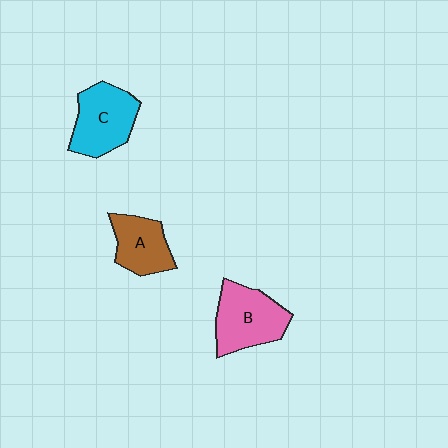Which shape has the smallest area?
Shape A (brown).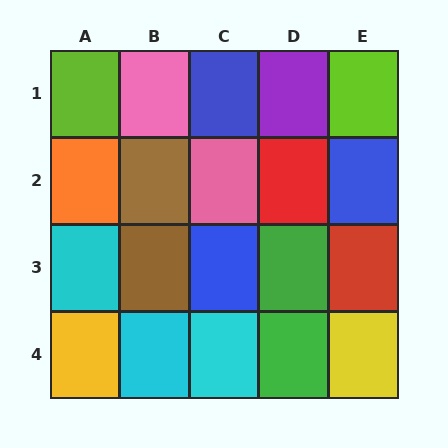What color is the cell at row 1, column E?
Lime.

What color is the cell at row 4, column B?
Cyan.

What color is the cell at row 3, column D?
Green.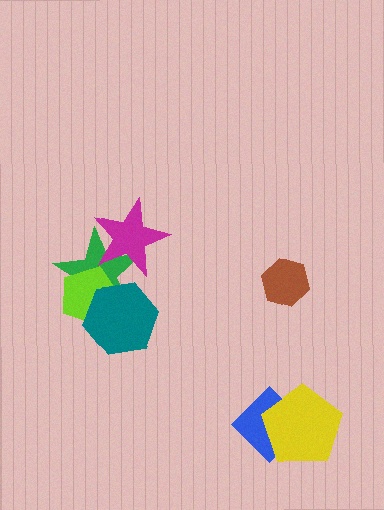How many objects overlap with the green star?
3 objects overlap with the green star.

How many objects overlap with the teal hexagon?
2 objects overlap with the teal hexagon.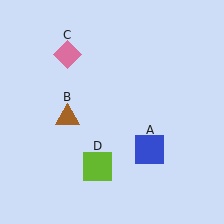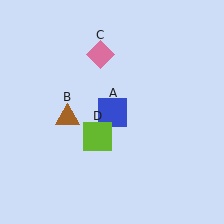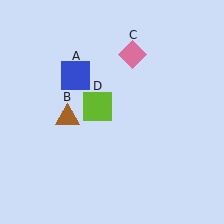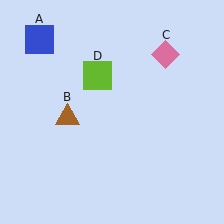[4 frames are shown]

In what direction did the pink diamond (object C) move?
The pink diamond (object C) moved right.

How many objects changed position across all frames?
3 objects changed position: blue square (object A), pink diamond (object C), lime square (object D).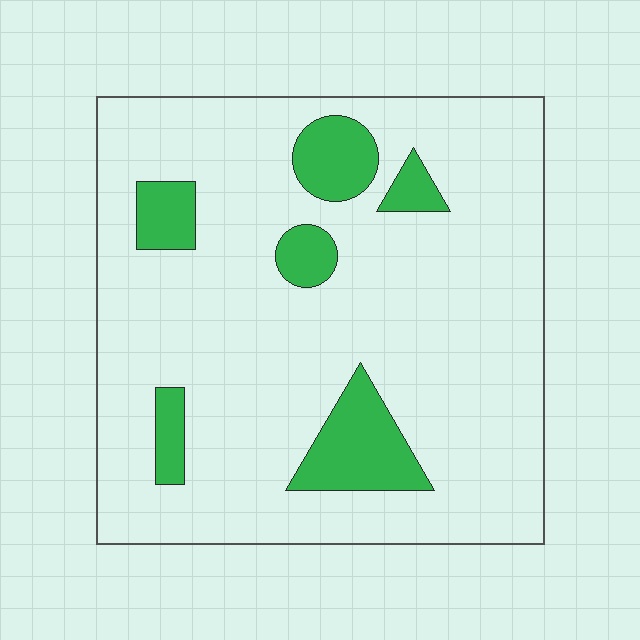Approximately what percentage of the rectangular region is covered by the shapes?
Approximately 15%.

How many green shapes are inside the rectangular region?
6.